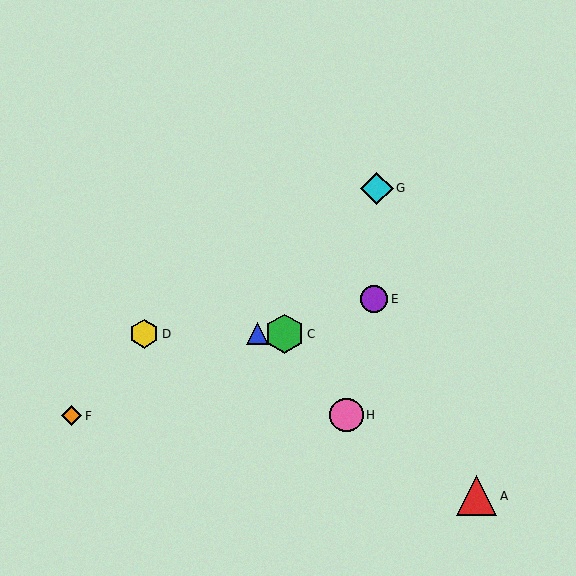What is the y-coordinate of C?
Object C is at y≈334.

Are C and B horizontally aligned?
Yes, both are at y≈334.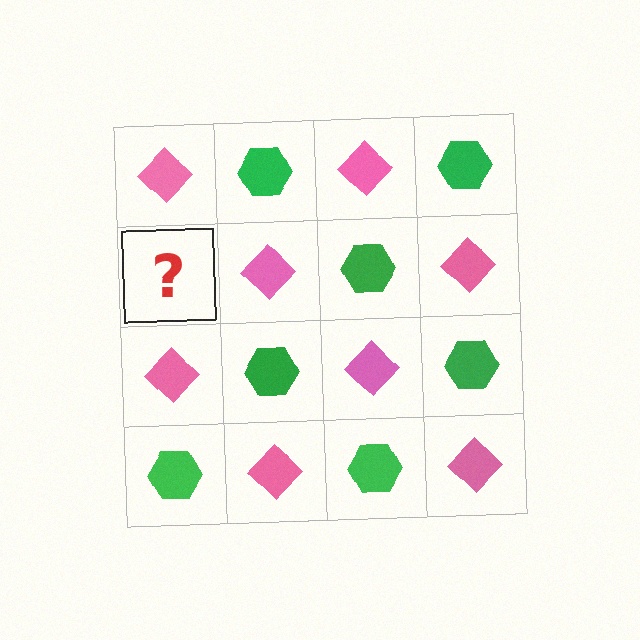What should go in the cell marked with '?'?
The missing cell should contain a green hexagon.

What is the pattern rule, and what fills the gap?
The rule is that it alternates pink diamond and green hexagon in a checkerboard pattern. The gap should be filled with a green hexagon.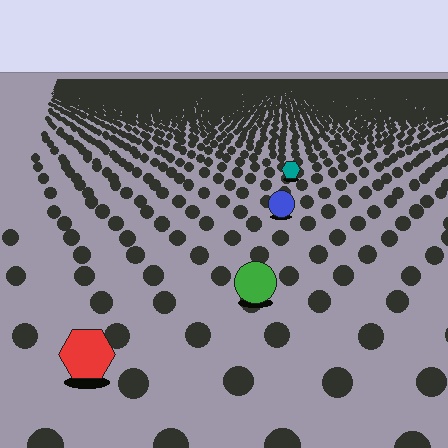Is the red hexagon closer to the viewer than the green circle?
Yes. The red hexagon is closer — you can tell from the texture gradient: the ground texture is coarser near it.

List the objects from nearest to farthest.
From nearest to farthest: the red hexagon, the green circle, the blue circle, the teal hexagon.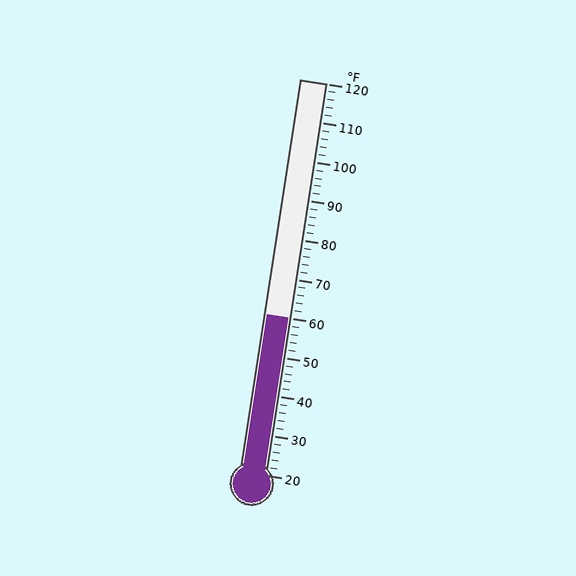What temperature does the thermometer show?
The thermometer shows approximately 60°F.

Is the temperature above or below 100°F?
The temperature is below 100°F.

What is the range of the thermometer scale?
The thermometer scale ranges from 20°F to 120°F.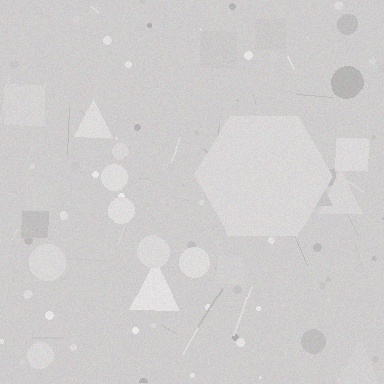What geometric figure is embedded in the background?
A hexagon is embedded in the background.